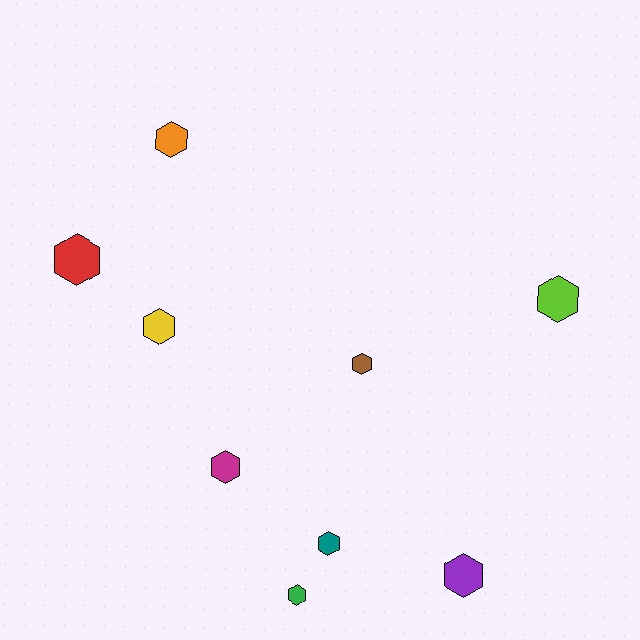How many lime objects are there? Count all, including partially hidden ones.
There is 1 lime object.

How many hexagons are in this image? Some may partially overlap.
There are 9 hexagons.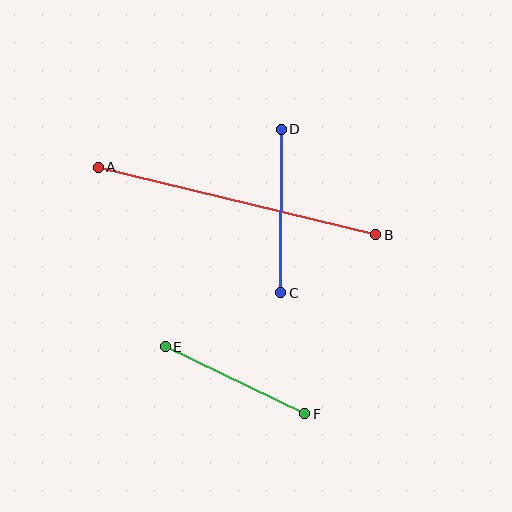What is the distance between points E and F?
The distance is approximately 155 pixels.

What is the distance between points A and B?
The distance is approximately 285 pixels.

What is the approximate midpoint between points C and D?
The midpoint is at approximately (281, 211) pixels.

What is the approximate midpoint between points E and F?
The midpoint is at approximately (235, 380) pixels.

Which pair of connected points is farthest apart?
Points A and B are farthest apart.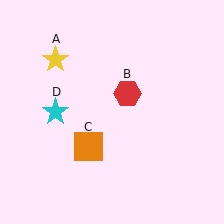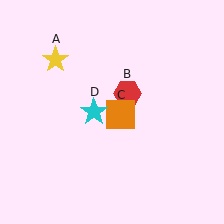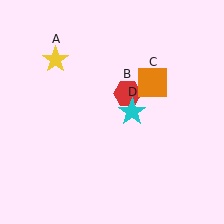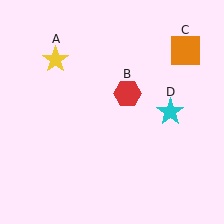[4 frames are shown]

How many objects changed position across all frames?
2 objects changed position: orange square (object C), cyan star (object D).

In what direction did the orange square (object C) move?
The orange square (object C) moved up and to the right.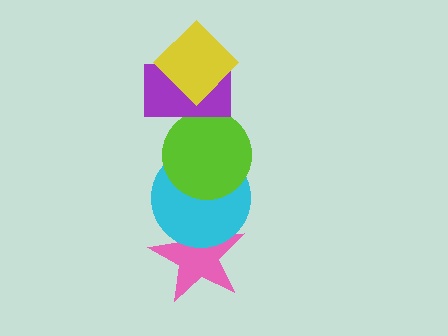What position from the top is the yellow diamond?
The yellow diamond is 1st from the top.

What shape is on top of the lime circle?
The purple rectangle is on top of the lime circle.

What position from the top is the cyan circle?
The cyan circle is 4th from the top.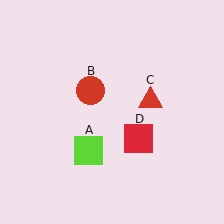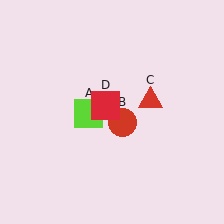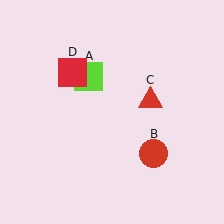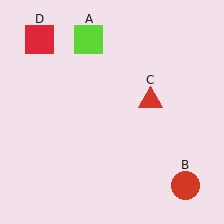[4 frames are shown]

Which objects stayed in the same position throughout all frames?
Red triangle (object C) remained stationary.